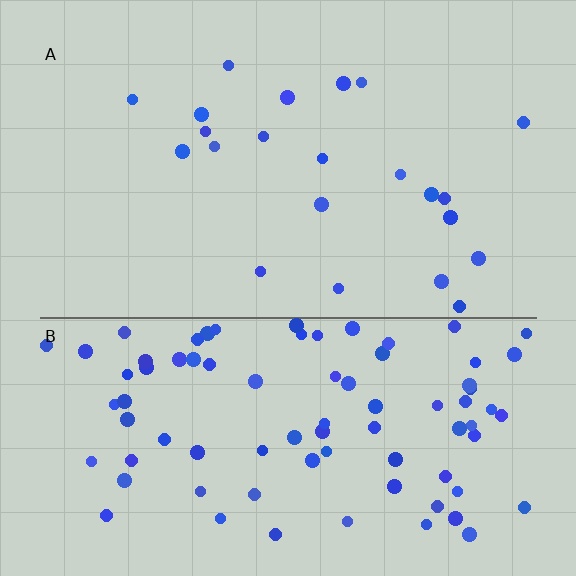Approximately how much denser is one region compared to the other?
Approximately 3.8× — region B over region A.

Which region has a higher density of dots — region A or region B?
B (the bottom).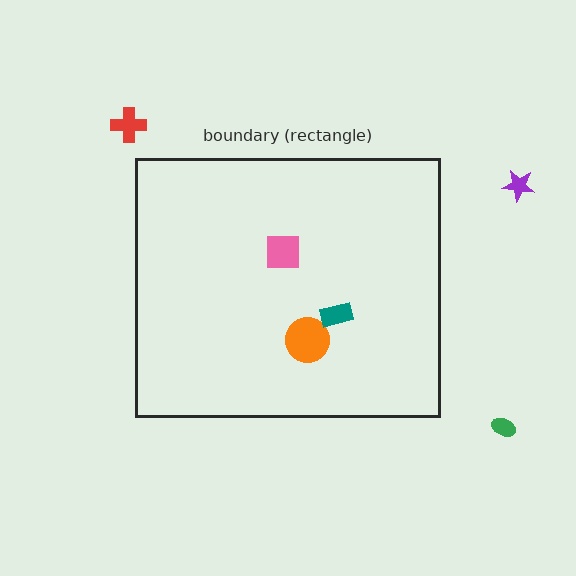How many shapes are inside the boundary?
3 inside, 3 outside.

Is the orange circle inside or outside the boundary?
Inside.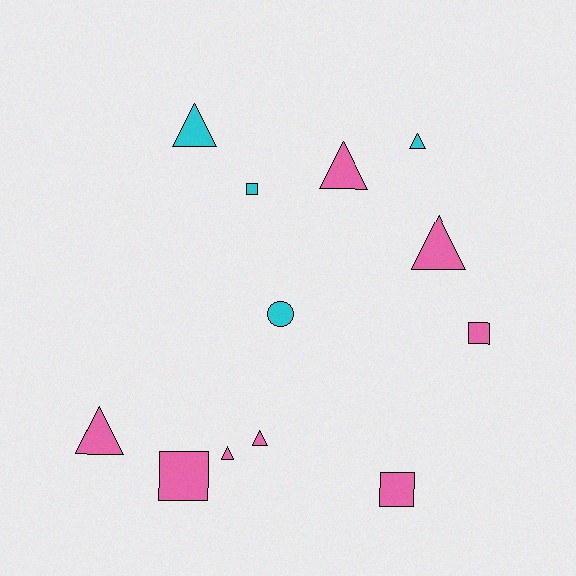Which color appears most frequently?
Pink, with 8 objects.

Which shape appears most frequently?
Triangle, with 7 objects.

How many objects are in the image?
There are 12 objects.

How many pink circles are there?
There are no pink circles.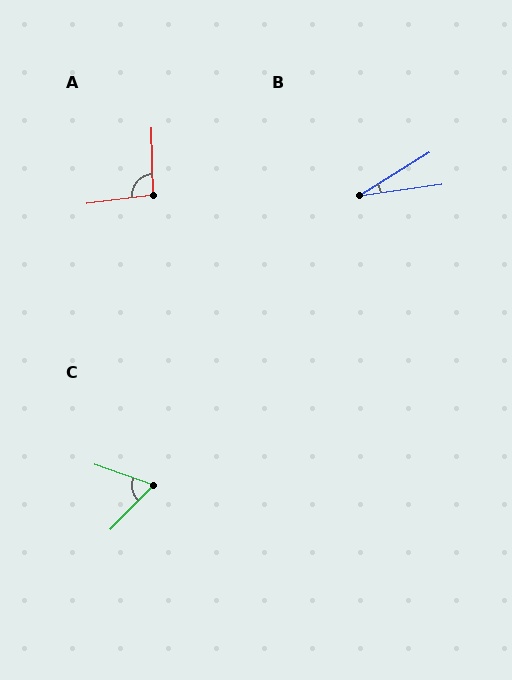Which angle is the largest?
A, at approximately 96 degrees.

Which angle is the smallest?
B, at approximately 23 degrees.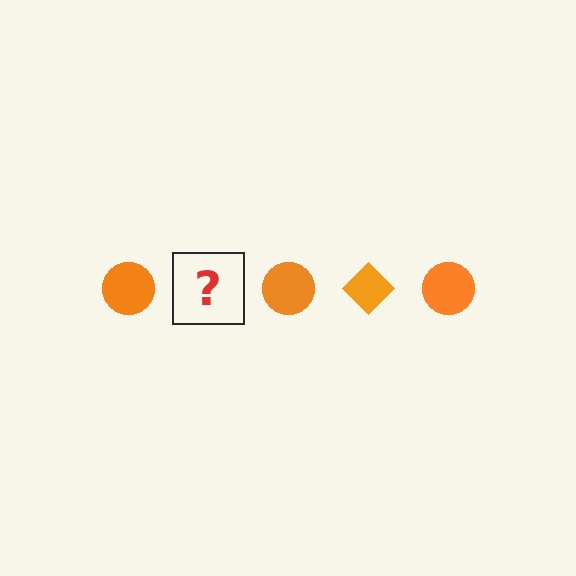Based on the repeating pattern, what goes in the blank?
The blank should be an orange diamond.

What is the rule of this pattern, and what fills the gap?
The rule is that the pattern cycles through circle, diamond shapes in orange. The gap should be filled with an orange diamond.